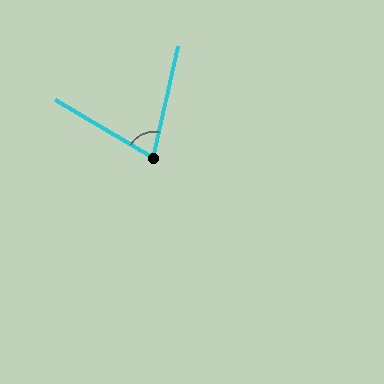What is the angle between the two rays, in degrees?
Approximately 72 degrees.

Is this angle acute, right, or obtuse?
It is acute.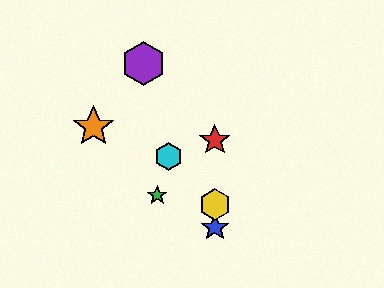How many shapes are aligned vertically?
3 shapes (the red star, the blue star, the yellow hexagon) are aligned vertically.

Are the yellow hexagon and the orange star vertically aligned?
No, the yellow hexagon is at x≈215 and the orange star is at x≈93.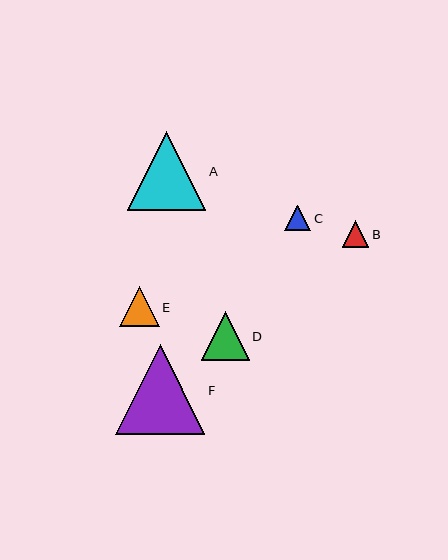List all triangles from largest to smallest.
From largest to smallest: F, A, D, E, B, C.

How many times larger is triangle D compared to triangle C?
Triangle D is approximately 1.9 times the size of triangle C.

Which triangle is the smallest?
Triangle C is the smallest with a size of approximately 26 pixels.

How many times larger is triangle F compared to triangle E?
Triangle F is approximately 2.2 times the size of triangle E.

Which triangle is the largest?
Triangle F is the largest with a size of approximately 90 pixels.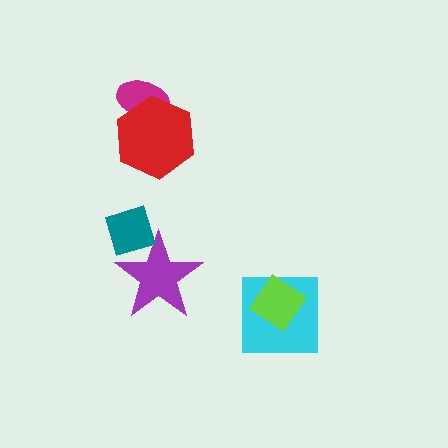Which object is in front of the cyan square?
The lime diamond is in front of the cyan square.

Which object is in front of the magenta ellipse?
The red hexagon is in front of the magenta ellipse.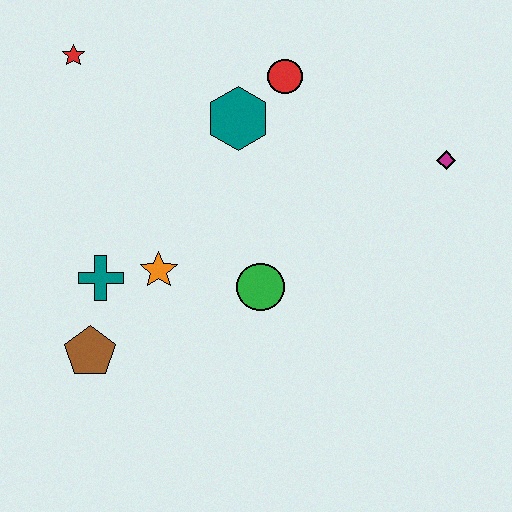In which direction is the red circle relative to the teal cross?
The red circle is above the teal cross.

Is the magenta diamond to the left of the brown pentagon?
No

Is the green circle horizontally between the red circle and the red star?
Yes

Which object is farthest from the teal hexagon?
The brown pentagon is farthest from the teal hexagon.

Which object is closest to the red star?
The teal hexagon is closest to the red star.